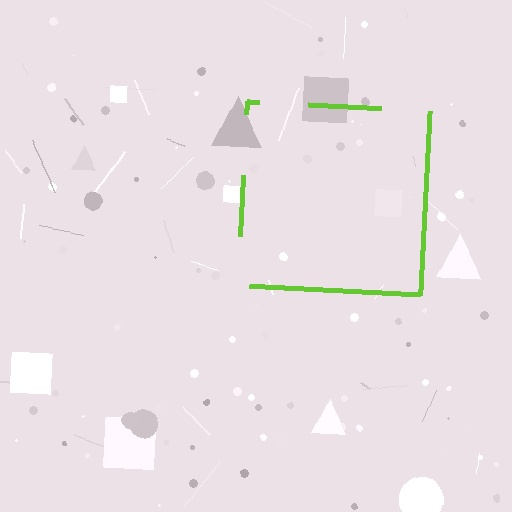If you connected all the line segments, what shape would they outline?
They would outline a square.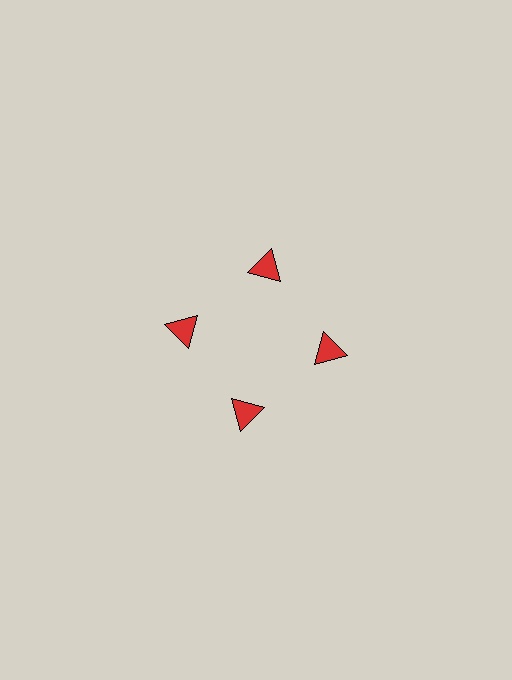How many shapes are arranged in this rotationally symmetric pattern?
There are 4 shapes, arranged in 4 groups of 1.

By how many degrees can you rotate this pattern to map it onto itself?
The pattern maps onto itself every 90 degrees of rotation.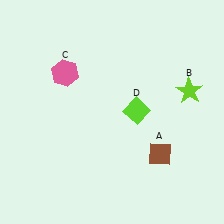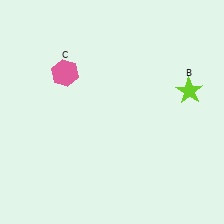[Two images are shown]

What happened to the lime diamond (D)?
The lime diamond (D) was removed in Image 2. It was in the top-right area of Image 1.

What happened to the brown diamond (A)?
The brown diamond (A) was removed in Image 2. It was in the bottom-right area of Image 1.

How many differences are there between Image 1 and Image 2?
There are 2 differences between the two images.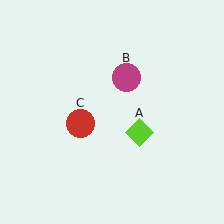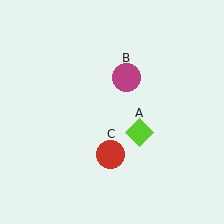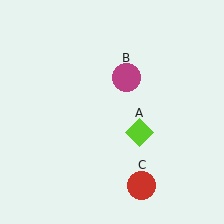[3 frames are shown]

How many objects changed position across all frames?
1 object changed position: red circle (object C).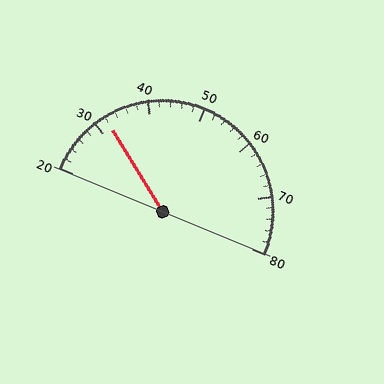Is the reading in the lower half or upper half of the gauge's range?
The reading is in the lower half of the range (20 to 80).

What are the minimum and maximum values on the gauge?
The gauge ranges from 20 to 80.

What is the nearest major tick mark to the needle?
The nearest major tick mark is 30.